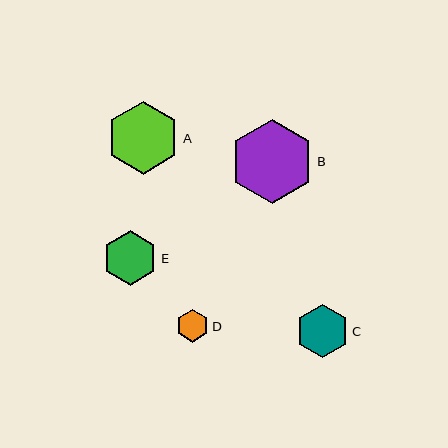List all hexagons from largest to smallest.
From largest to smallest: B, A, E, C, D.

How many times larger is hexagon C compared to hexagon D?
Hexagon C is approximately 1.6 times the size of hexagon D.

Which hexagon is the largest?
Hexagon B is the largest with a size of approximately 84 pixels.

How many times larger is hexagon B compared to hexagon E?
Hexagon B is approximately 1.5 times the size of hexagon E.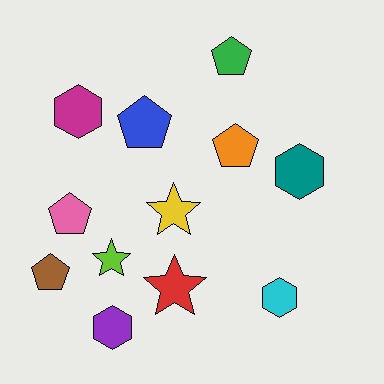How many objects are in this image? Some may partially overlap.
There are 12 objects.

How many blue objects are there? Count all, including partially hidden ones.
There is 1 blue object.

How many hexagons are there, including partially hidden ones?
There are 4 hexagons.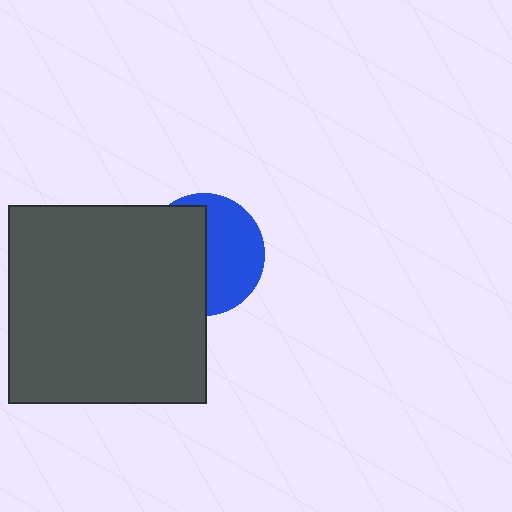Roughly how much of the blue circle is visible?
About half of it is visible (roughly 49%).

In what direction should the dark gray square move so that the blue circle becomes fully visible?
The dark gray square should move left. That is the shortest direction to clear the overlap and leave the blue circle fully visible.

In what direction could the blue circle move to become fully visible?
The blue circle could move right. That would shift it out from behind the dark gray square entirely.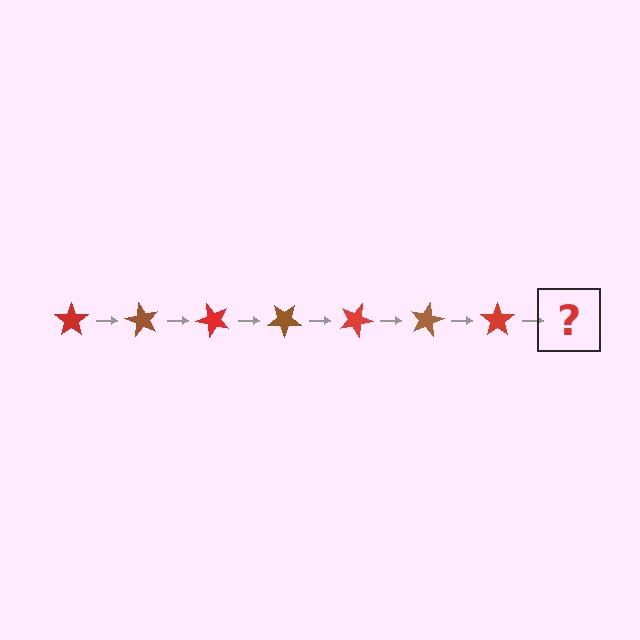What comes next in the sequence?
The next element should be a brown star, rotated 420 degrees from the start.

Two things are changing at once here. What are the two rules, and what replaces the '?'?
The two rules are that it rotates 60 degrees each step and the color cycles through red and brown. The '?' should be a brown star, rotated 420 degrees from the start.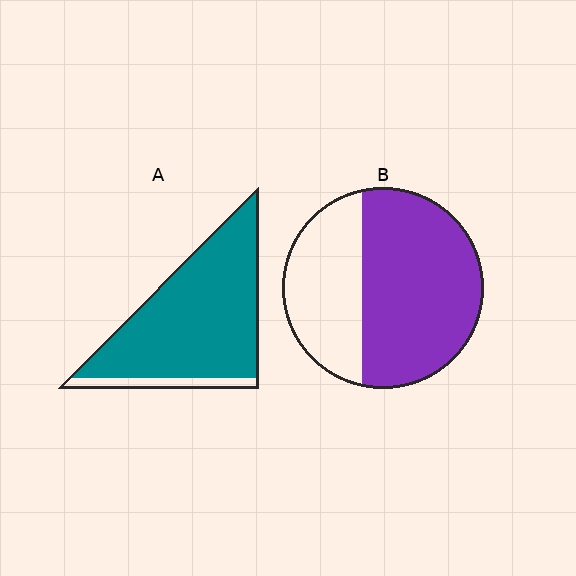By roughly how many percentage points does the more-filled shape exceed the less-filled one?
By roughly 25 percentage points (A over B).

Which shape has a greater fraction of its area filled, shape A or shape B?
Shape A.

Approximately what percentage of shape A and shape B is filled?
A is approximately 90% and B is approximately 65%.